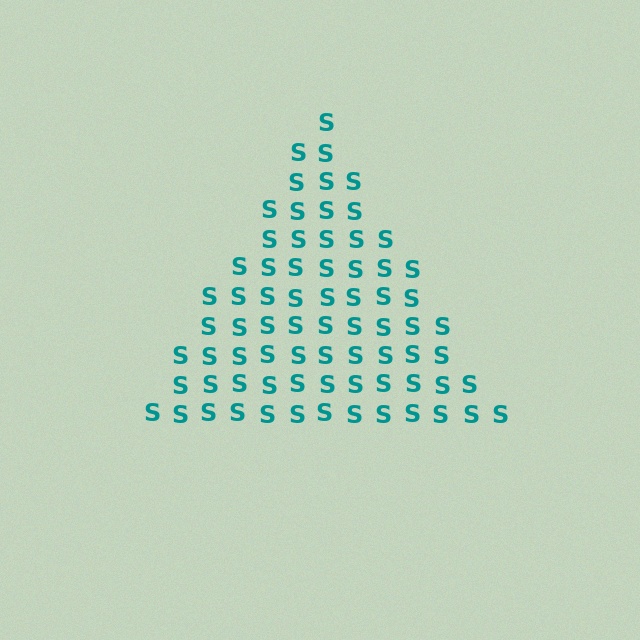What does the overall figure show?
The overall figure shows a triangle.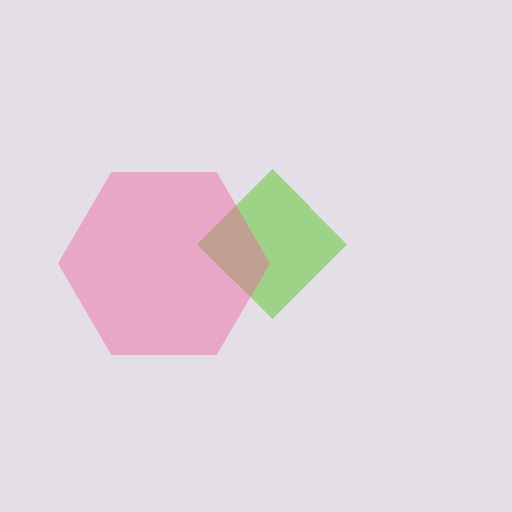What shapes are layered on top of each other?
The layered shapes are: a lime diamond, a pink hexagon.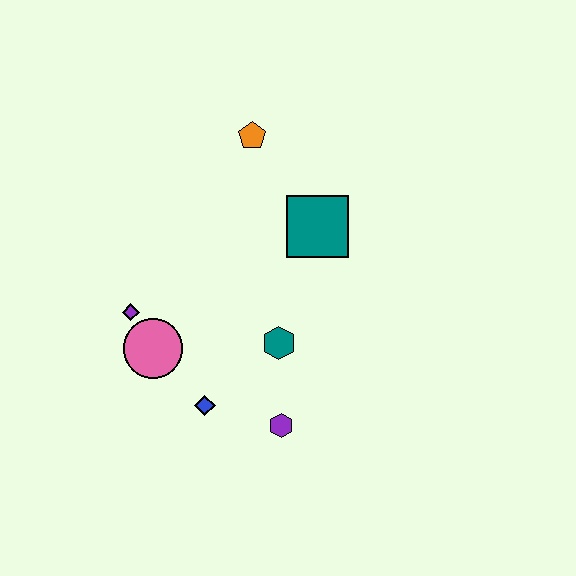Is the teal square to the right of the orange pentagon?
Yes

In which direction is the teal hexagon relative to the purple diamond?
The teal hexagon is to the right of the purple diamond.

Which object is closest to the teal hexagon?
The purple hexagon is closest to the teal hexagon.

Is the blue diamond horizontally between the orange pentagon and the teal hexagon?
No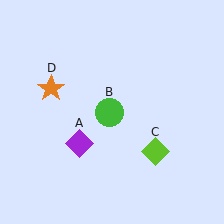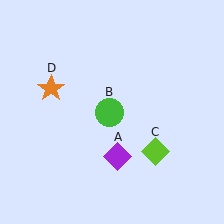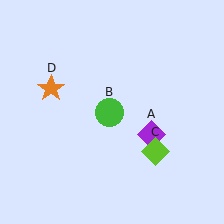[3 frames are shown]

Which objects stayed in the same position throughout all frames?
Green circle (object B) and lime diamond (object C) and orange star (object D) remained stationary.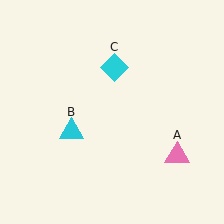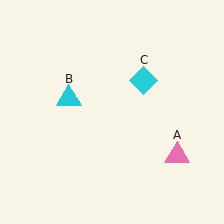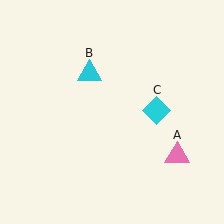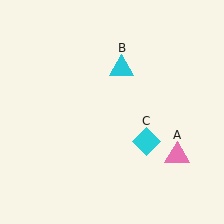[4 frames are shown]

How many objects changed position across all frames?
2 objects changed position: cyan triangle (object B), cyan diamond (object C).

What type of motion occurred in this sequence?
The cyan triangle (object B), cyan diamond (object C) rotated clockwise around the center of the scene.